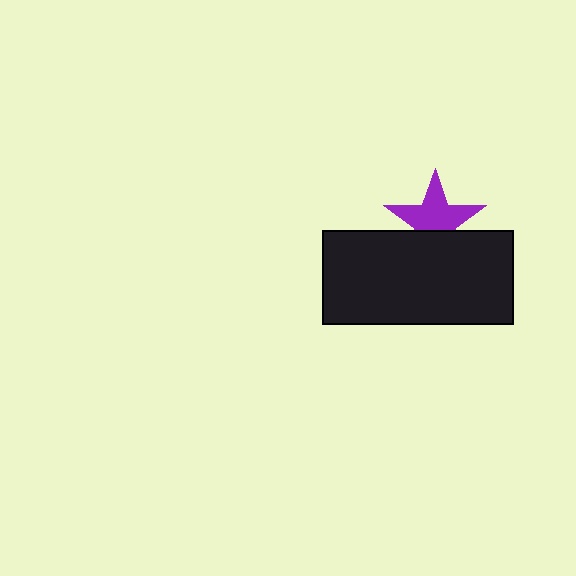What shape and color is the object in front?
The object in front is a black rectangle.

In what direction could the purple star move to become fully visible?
The purple star could move up. That would shift it out from behind the black rectangle entirely.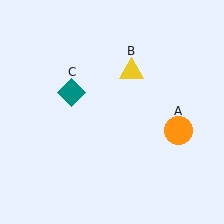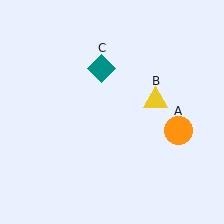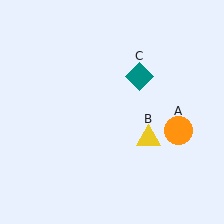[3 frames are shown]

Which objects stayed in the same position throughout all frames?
Orange circle (object A) remained stationary.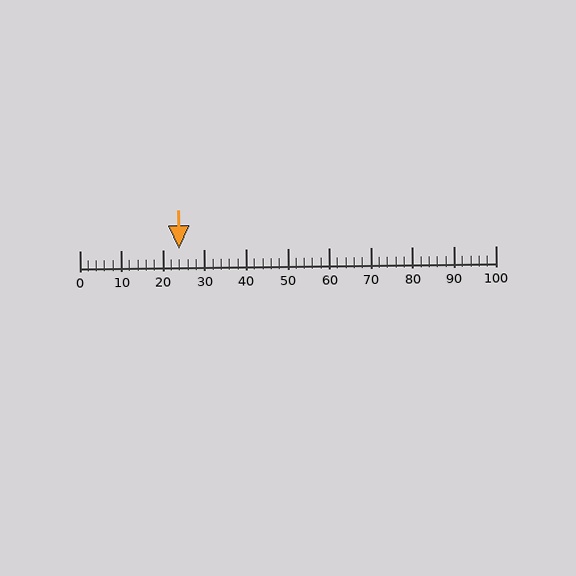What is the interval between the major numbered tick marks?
The major tick marks are spaced 10 units apart.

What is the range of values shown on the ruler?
The ruler shows values from 0 to 100.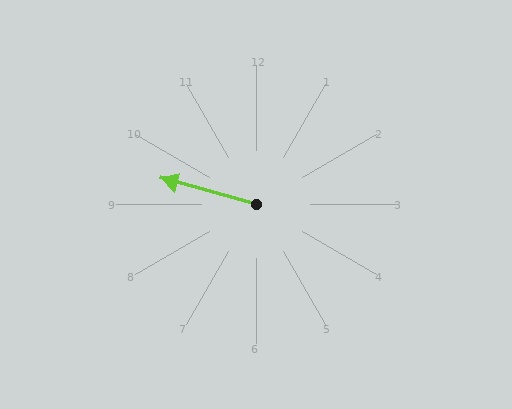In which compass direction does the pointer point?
West.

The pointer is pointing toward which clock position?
Roughly 10 o'clock.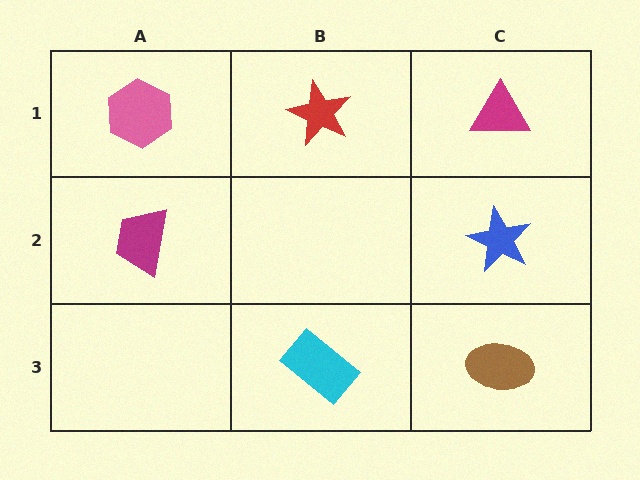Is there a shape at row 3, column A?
No, that cell is empty.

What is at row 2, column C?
A blue star.